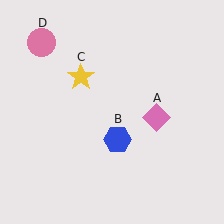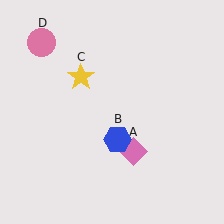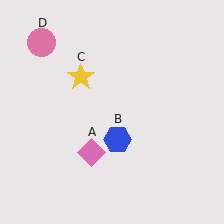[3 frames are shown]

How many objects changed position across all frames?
1 object changed position: pink diamond (object A).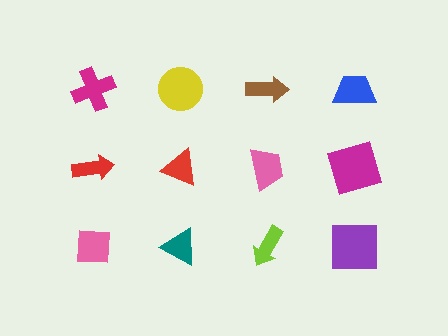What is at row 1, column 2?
A yellow circle.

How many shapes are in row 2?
4 shapes.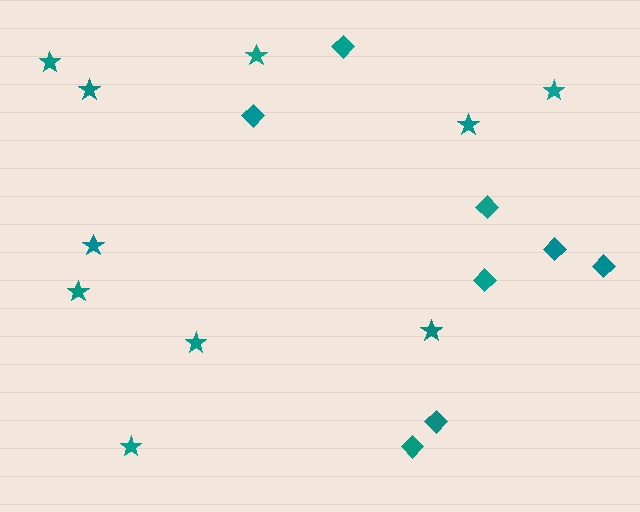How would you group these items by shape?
There are 2 groups: one group of diamonds (8) and one group of stars (10).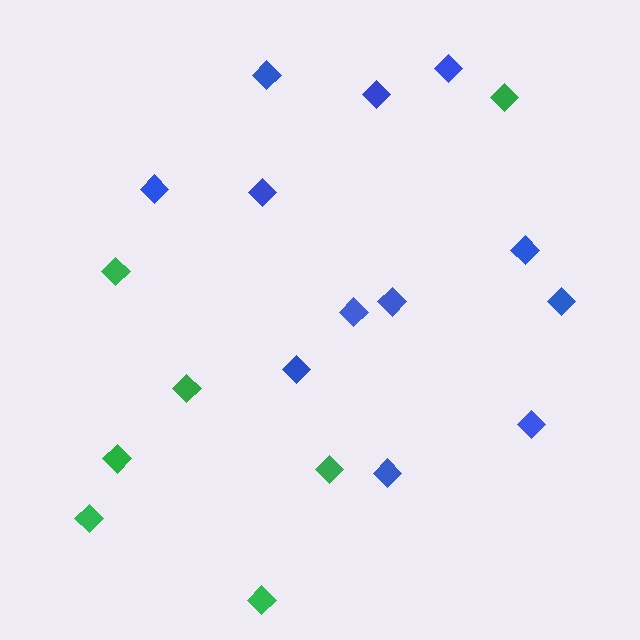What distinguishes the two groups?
There are 2 groups: one group of blue diamonds (12) and one group of green diamonds (7).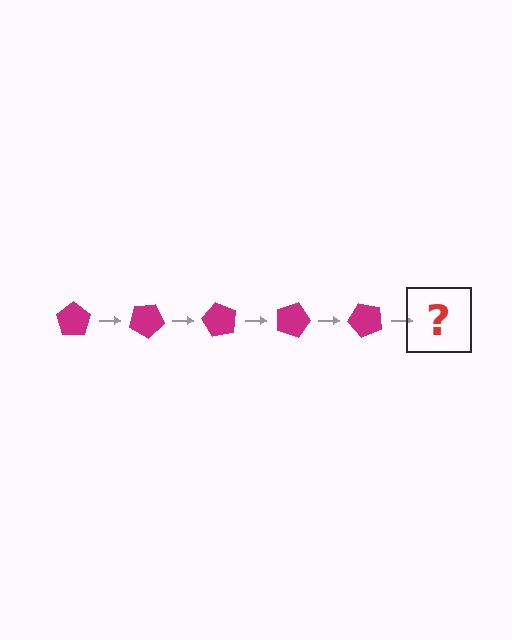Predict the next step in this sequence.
The next step is a magenta pentagon rotated 150 degrees.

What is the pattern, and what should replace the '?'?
The pattern is that the pentagon rotates 30 degrees each step. The '?' should be a magenta pentagon rotated 150 degrees.